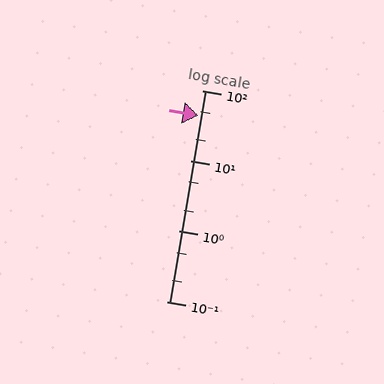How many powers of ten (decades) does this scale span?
The scale spans 3 decades, from 0.1 to 100.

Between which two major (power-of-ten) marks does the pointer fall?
The pointer is between 10 and 100.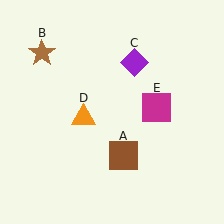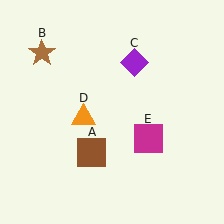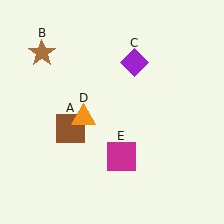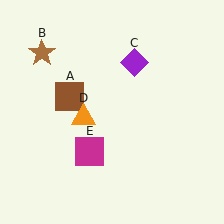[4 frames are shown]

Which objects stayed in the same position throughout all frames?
Brown star (object B) and purple diamond (object C) and orange triangle (object D) remained stationary.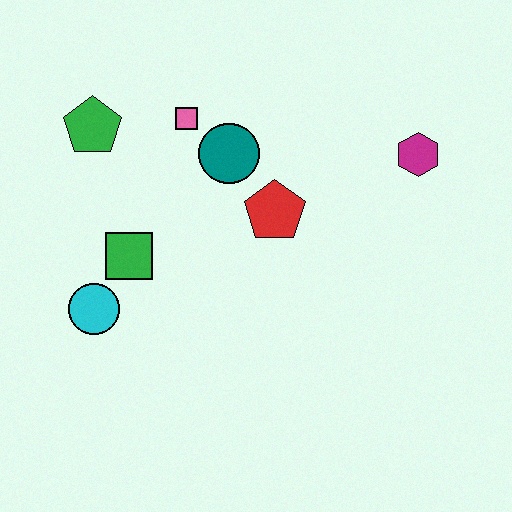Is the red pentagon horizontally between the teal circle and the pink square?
No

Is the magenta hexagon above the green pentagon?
No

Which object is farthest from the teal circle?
The cyan circle is farthest from the teal circle.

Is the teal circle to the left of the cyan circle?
No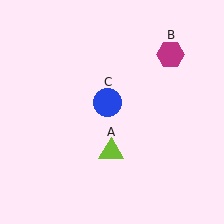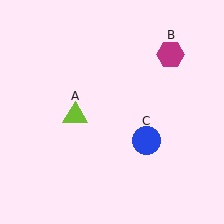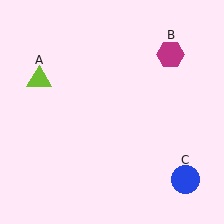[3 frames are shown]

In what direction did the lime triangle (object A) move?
The lime triangle (object A) moved up and to the left.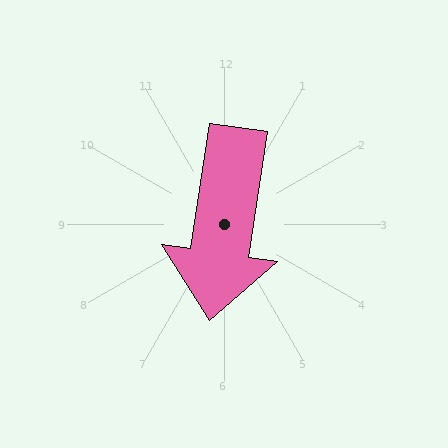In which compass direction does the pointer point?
South.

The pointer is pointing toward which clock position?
Roughly 6 o'clock.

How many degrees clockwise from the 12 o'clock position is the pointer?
Approximately 189 degrees.